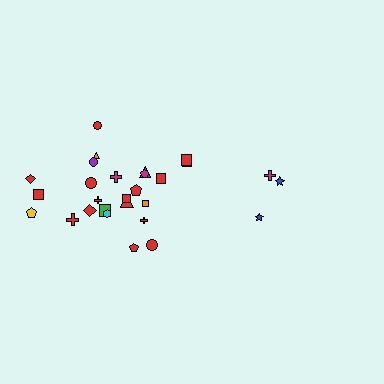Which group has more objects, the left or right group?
The left group.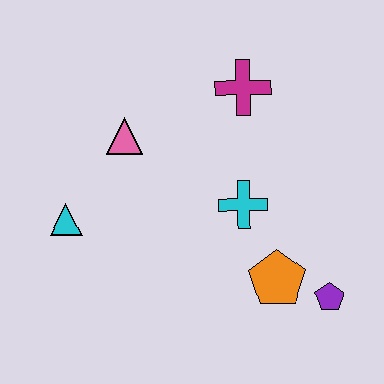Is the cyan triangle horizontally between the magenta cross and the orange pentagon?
No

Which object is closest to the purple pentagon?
The orange pentagon is closest to the purple pentagon.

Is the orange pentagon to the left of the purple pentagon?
Yes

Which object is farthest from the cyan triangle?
The purple pentagon is farthest from the cyan triangle.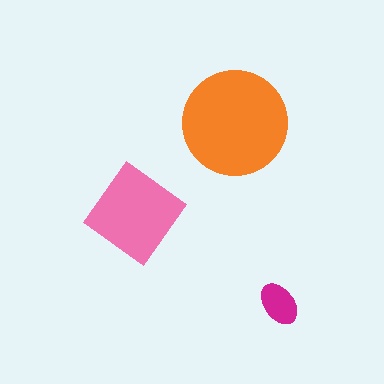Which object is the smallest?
The magenta ellipse.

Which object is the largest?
The orange circle.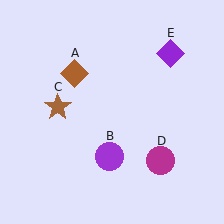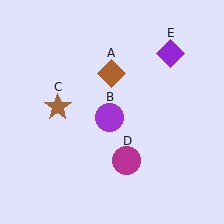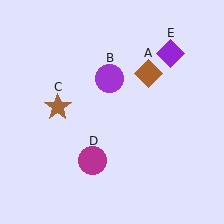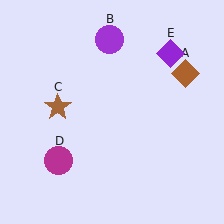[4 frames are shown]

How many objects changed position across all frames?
3 objects changed position: brown diamond (object A), purple circle (object B), magenta circle (object D).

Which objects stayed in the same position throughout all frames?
Brown star (object C) and purple diamond (object E) remained stationary.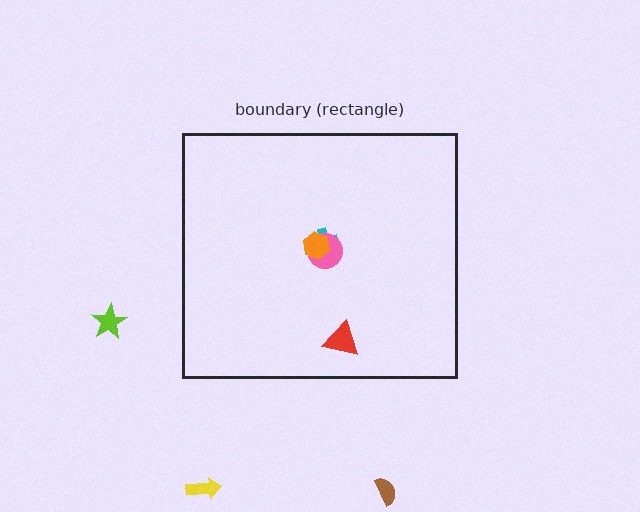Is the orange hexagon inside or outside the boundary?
Inside.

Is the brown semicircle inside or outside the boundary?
Outside.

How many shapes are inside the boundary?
4 inside, 3 outside.